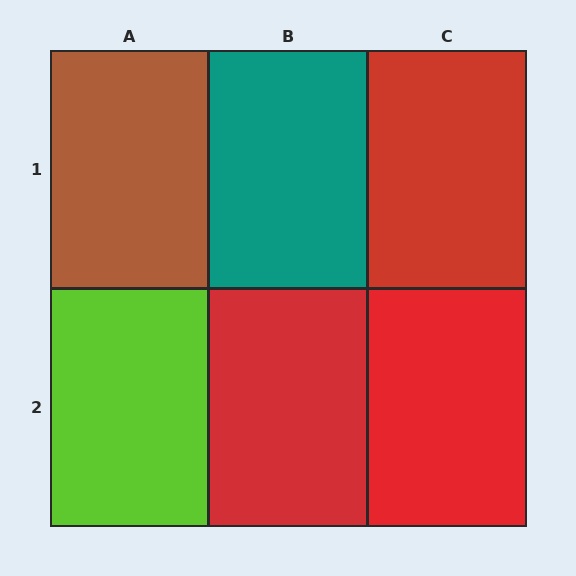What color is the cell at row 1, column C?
Red.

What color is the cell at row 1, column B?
Teal.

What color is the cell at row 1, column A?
Brown.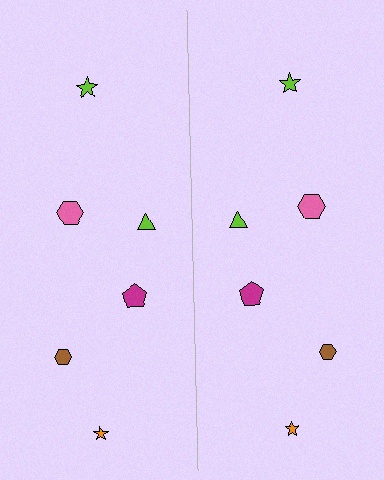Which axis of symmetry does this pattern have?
The pattern has a vertical axis of symmetry running through the center of the image.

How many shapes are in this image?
There are 12 shapes in this image.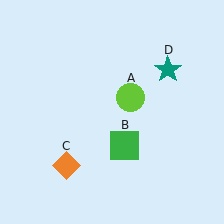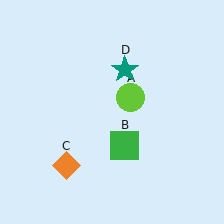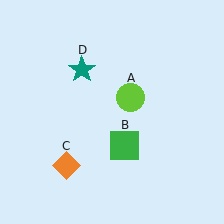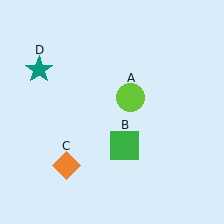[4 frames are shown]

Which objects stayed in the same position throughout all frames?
Lime circle (object A) and green square (object B) and orange diamond (object C) remained stationary.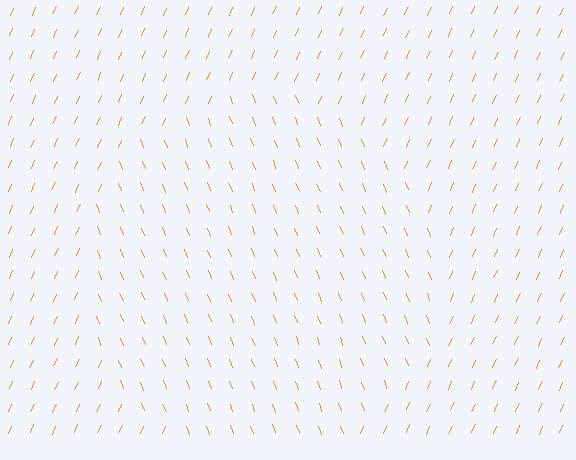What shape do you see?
I see a circle.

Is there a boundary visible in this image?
Yes, there is a texture boundary formed by a change in line orientation.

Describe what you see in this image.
The image is filled with small orange line segments. A circle region in the image has lines oriented differently from the surrounding lines, creating a visible texture boundary.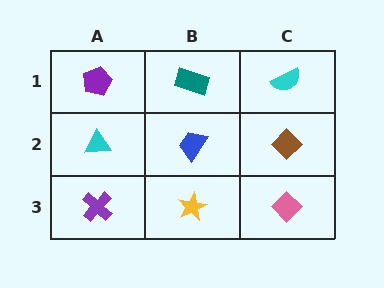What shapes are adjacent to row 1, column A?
A cyan triangle (row 2, column A), a teal rectangle (row 1, column B).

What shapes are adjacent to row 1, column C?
A brown diamond (row 2, column C), a teal rectangle (row 1, column B).